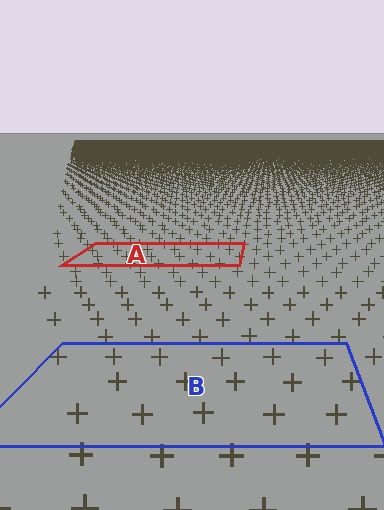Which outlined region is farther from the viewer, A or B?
Region A is farther from the viewer — the texture elements inside it appear smaller and more densely packed.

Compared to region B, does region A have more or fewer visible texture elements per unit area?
Region A has more texture elements per unit area — they are packed more densely because it is farther away.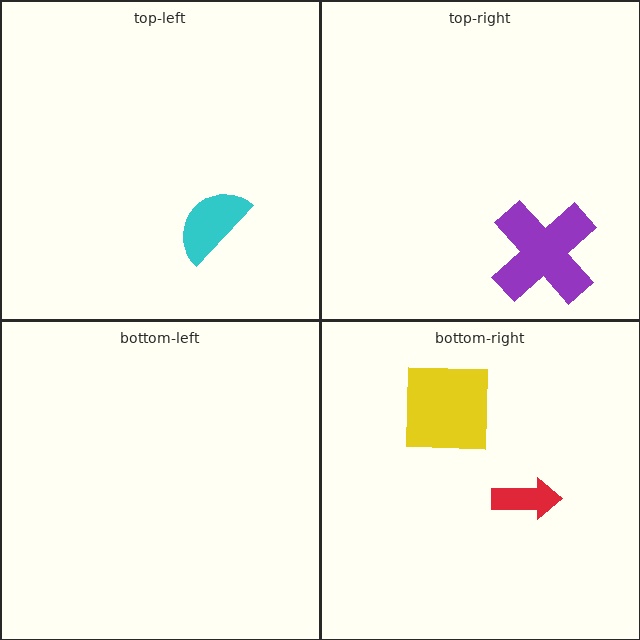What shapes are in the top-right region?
The purple cross.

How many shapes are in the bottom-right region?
2.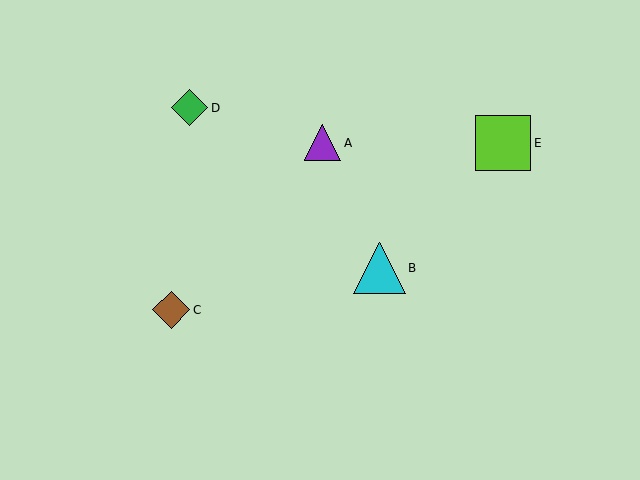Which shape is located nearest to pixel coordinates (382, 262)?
The cyan triangle (labeled B) at (379, 268) is nearest to that location.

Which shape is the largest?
The lime square (labeled E) is the largest.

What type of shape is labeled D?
Shape D is a green diamond.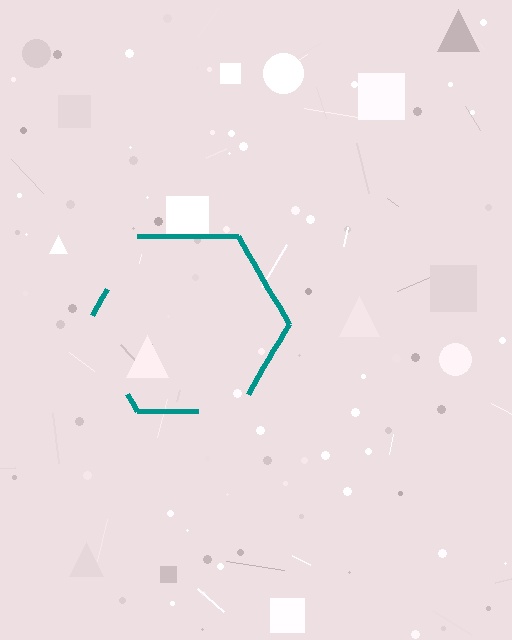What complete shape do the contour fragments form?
The contour fragments form a hexagon.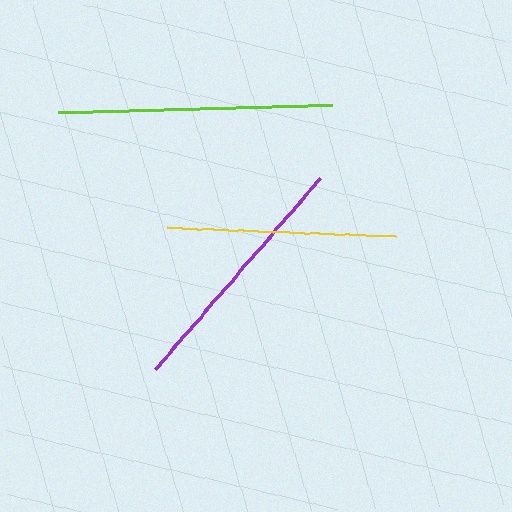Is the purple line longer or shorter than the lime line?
The lime line is longer than the purple line.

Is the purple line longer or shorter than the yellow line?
The purple line is longer than the yellow line.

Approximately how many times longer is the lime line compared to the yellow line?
The lime line is approximately 1.2 times the length of the yellow line.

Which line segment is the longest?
The lime line is the longest at approximately 274 pixels.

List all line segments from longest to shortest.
From longest to shortest: lime, purple, yellow.